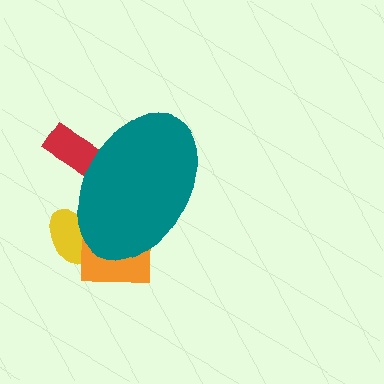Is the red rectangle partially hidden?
Yes, the red rectangle is partially hidden behind the teal ellipse.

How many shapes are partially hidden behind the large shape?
3 shapes are partially hidden.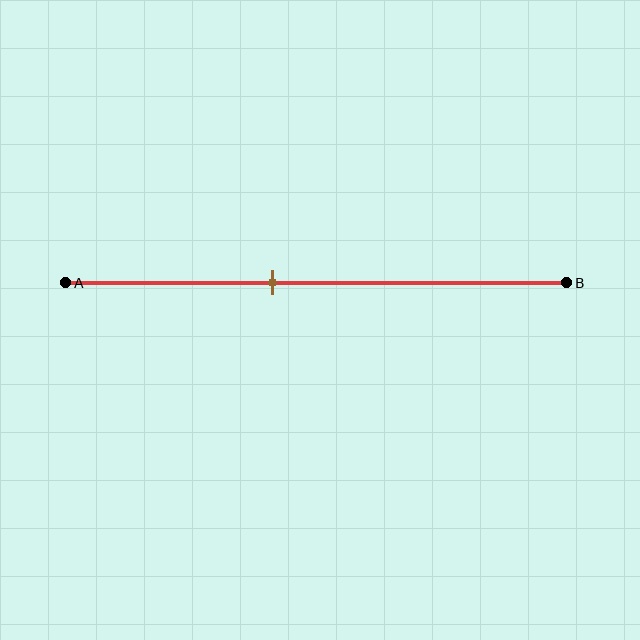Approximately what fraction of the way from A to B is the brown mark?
The brown mark is approximately 40% of the way from A to B.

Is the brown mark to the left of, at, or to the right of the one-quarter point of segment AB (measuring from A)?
The brown mark is to the right of the one-quarter point of segment AB.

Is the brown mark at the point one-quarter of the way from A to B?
No, the mark is at about 40% from A, not at the 25% one-quarter point.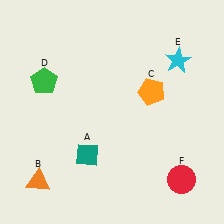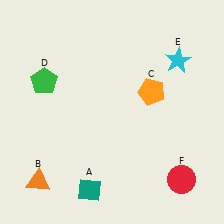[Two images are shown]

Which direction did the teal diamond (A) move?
The teal diamond (A) moved down.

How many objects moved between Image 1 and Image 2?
1 object moved between the two images.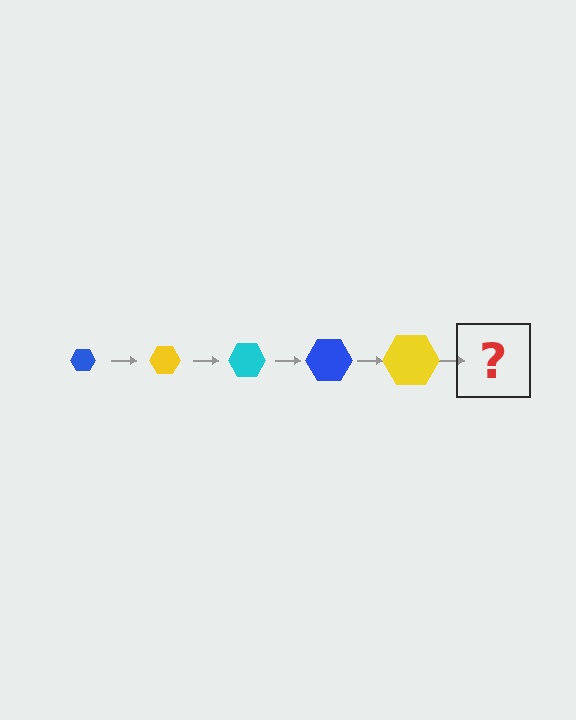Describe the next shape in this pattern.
It should be a cyan hexagon, larger than the previous one.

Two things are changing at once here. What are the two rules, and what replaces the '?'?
The two rules are that the hexagon grows larger each step and the color cycles through blue, yellow, and cyan. The '?' should be a cyan hexagon, larger than the previous one.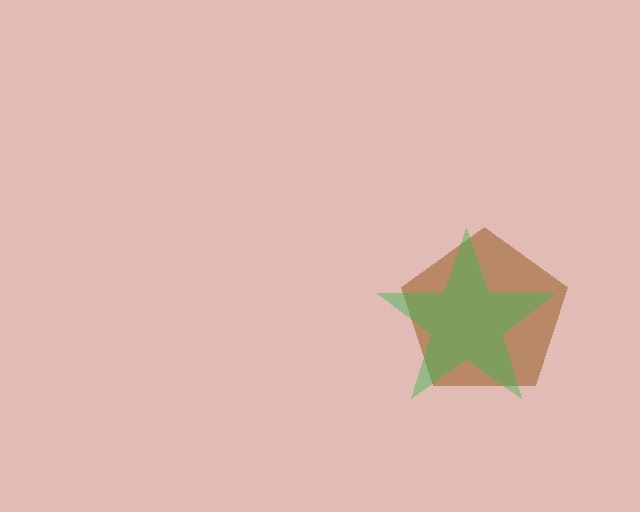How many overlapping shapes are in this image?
There are 2 overlapping shapes in the image.